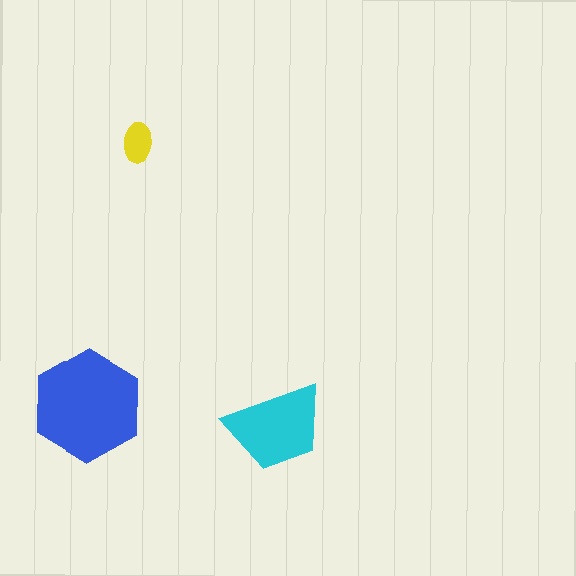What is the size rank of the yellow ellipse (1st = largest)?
3rd.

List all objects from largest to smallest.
The blue hexagon, the cyan trapezoid, the yellow ellipse.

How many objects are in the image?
There are 3 objects in the image.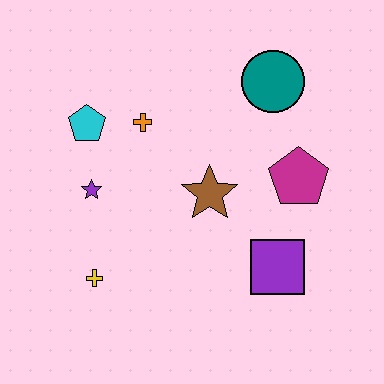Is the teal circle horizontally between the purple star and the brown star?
No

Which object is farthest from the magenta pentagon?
The yellow cross is farthest from the magenta pentagon.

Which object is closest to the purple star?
The cyan pentagon is closest to the purple star.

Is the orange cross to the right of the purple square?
No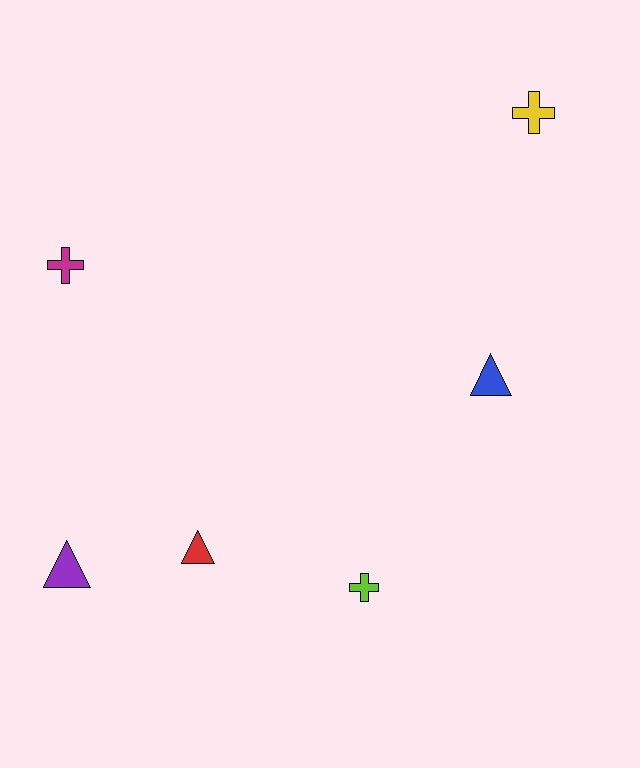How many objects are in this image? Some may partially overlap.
There are 6 objects.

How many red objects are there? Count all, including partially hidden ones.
There is 1 red object.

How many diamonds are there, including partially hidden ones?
There are no diamonds.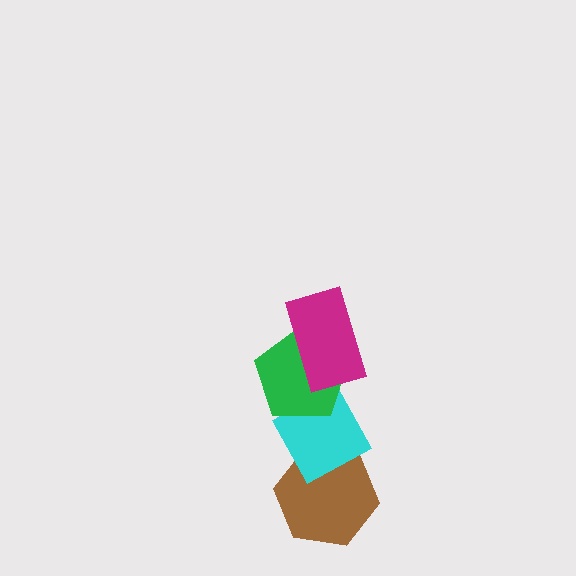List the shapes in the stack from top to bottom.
From top to bottom: the magenta rectangle, the green pentagon, the cyan diamond, the brown hexagon.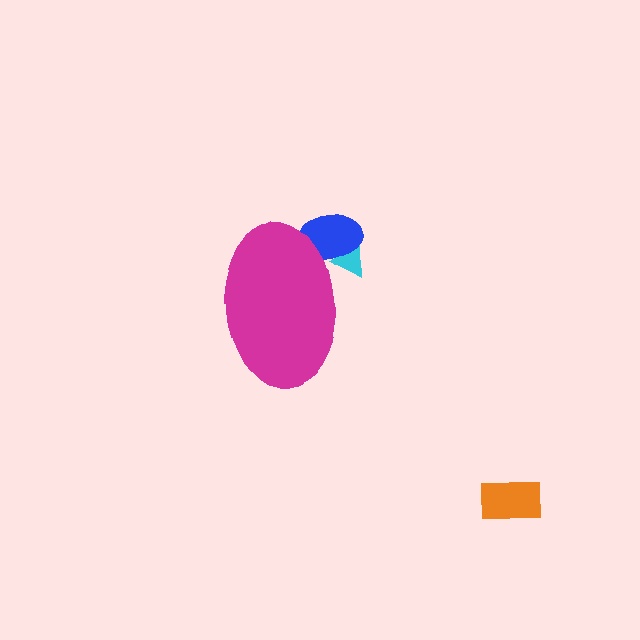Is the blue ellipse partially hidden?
Yes, the blue ellipse is partially hidden behind the magenta ellipse.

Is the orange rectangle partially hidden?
No, the orange rectangle is fully visible.